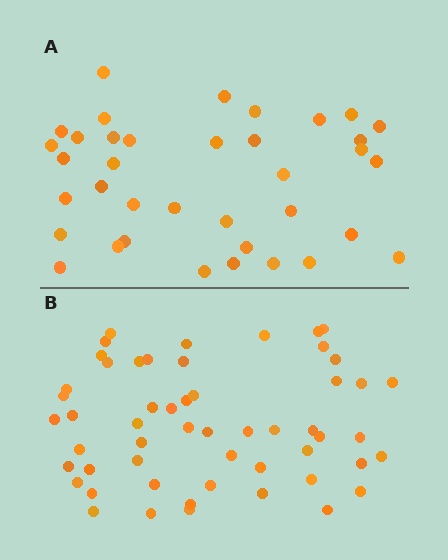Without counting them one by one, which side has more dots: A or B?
Region B (the bottom region) has more dots.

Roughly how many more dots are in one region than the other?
Region B has approximately 15 more dots than region A.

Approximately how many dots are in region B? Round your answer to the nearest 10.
About 50 dots. (The exact count is 54, which rounds to 50.)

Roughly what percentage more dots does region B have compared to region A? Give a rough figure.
About 45% more.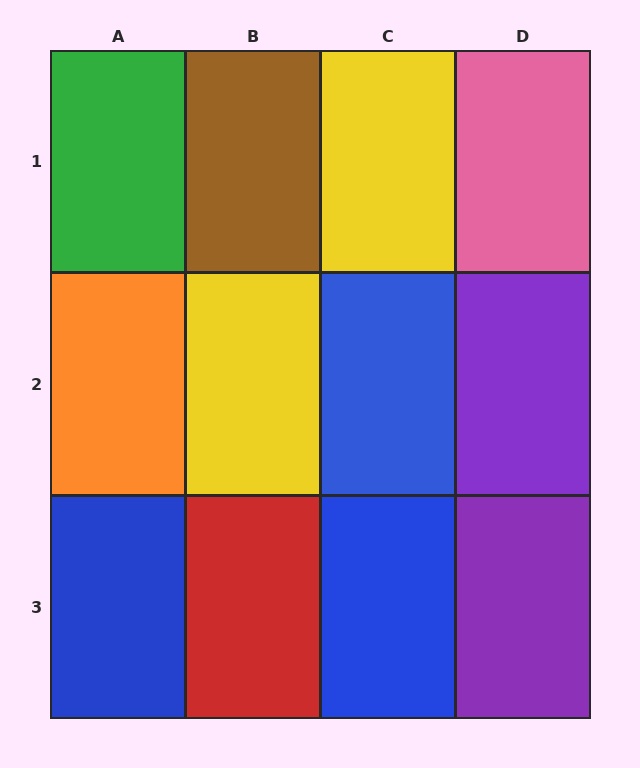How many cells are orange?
1 cell is orange.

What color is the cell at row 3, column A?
Blue.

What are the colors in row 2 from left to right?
Orange, yellow, blue, purple.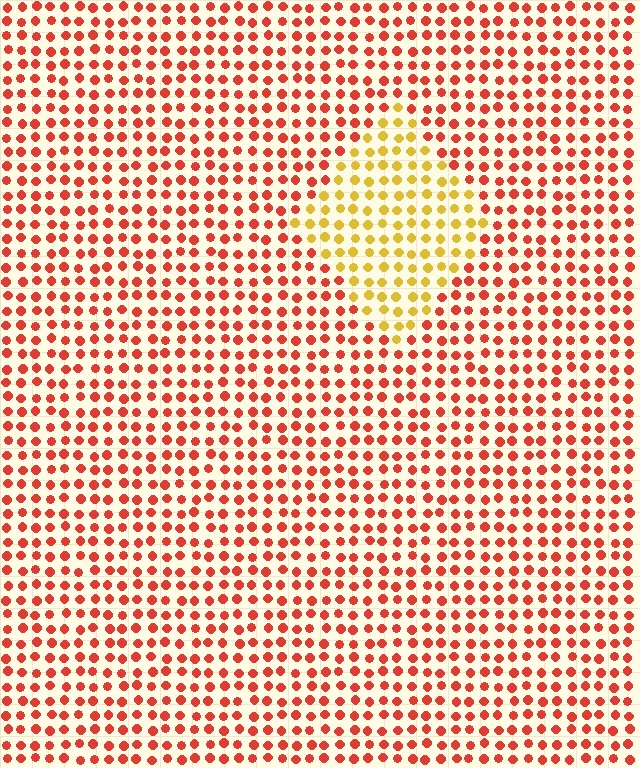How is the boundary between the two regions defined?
The boundary is defined purely by a slight shift in hue (about 46 degrees). Spacing, size, and orientation are identical on both sides.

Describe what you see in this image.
The image is filled with small red elements in a uniform arrangement. A diamond-shaped region is visible where the elements are tinted to a slightly different hue, forming a subtle color boundary.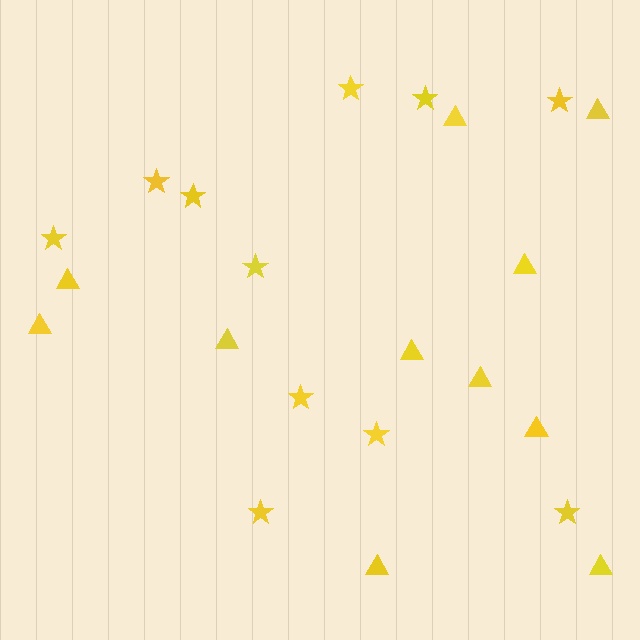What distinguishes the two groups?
There are 2 groups: one group of triangles (11) and one group of stars (11).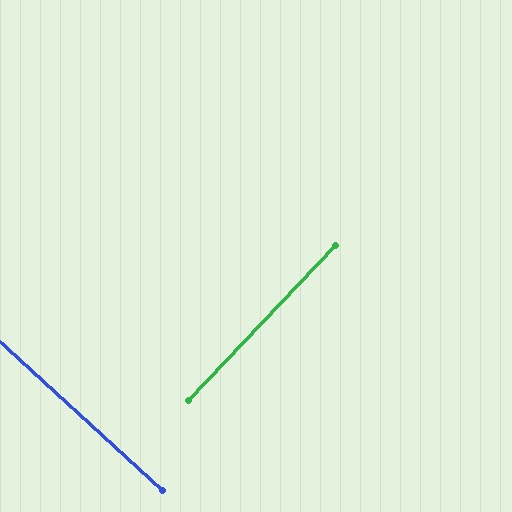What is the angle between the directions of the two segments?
Approximately 89 degrees.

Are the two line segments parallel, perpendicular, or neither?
Perpendicular — they meet at approximately 89°.